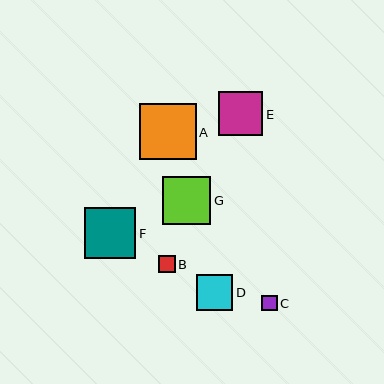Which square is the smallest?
Square C is the smallest with a size of approximately 16 pixels.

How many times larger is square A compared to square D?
Square A is approximately 1.5 times the size of square D.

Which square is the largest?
Square A is the largest with a size of approximately 56 pixels.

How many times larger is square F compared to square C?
Square F is approximately 3.3 times the size of square C.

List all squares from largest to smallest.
From largest to smallest: A, F, G, E, D, B, C.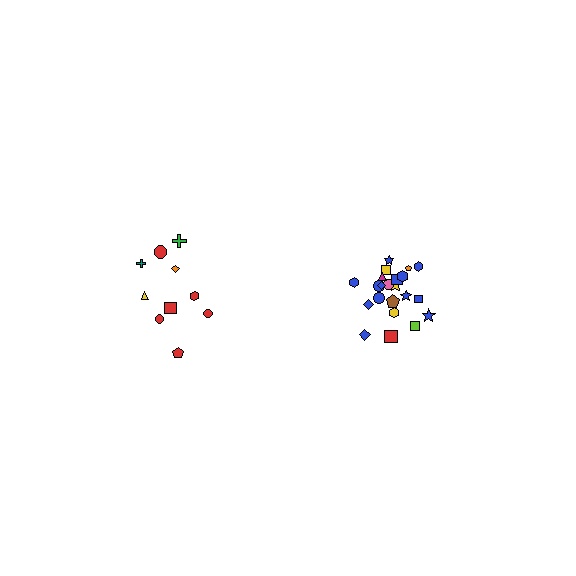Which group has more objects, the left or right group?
The right group.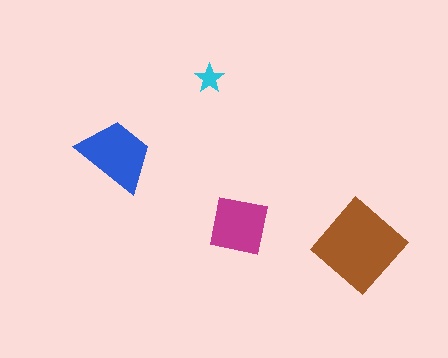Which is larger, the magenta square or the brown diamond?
The brown diamond.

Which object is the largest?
The brown diamond.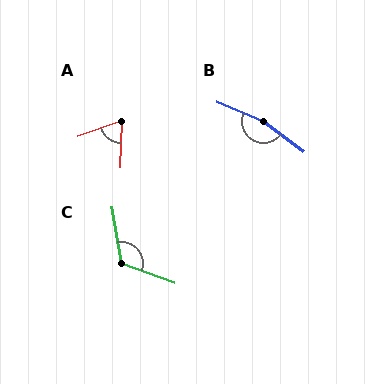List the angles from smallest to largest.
A (69°), C (119°), B (166°).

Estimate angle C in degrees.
Approximately 119 degrees.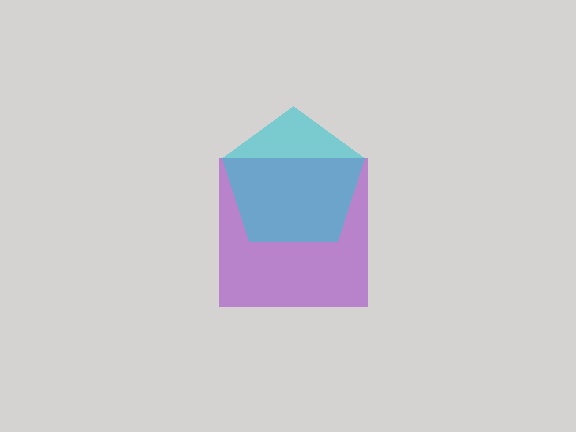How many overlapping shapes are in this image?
There are 2 overlapping shapes in the image.